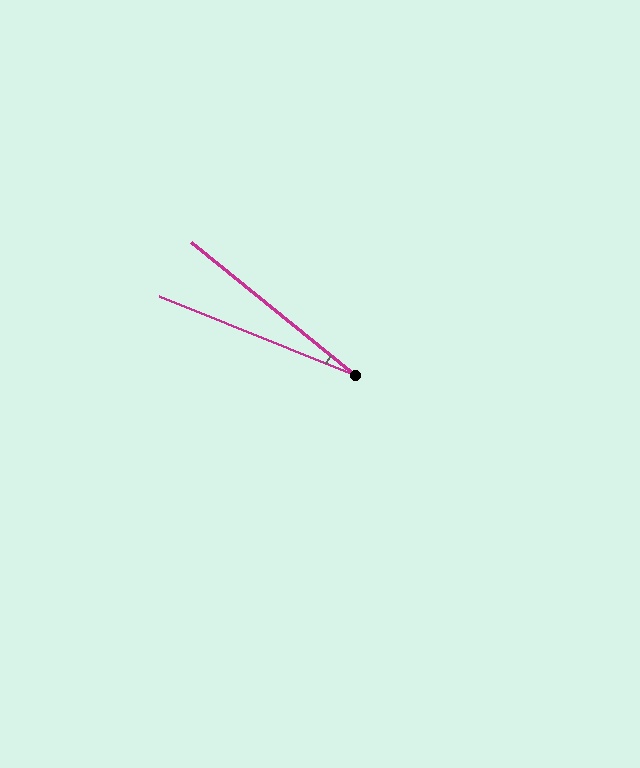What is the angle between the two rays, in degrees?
Approximately 17 degrees.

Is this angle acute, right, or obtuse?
It is acute.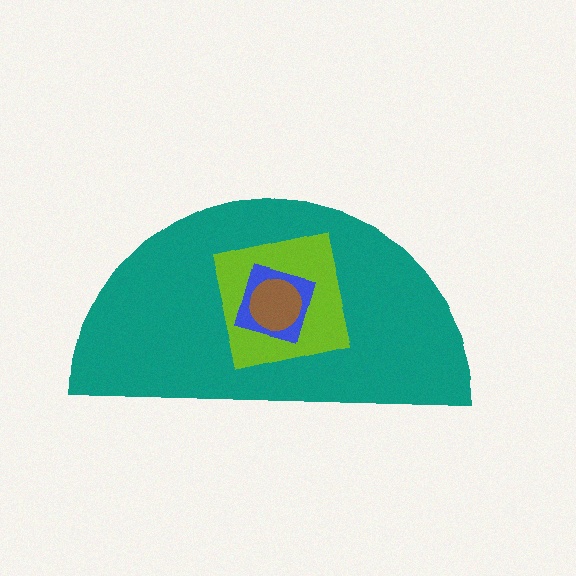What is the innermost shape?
The brown circle.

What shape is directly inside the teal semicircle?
The lime square.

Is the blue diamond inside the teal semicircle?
Yes.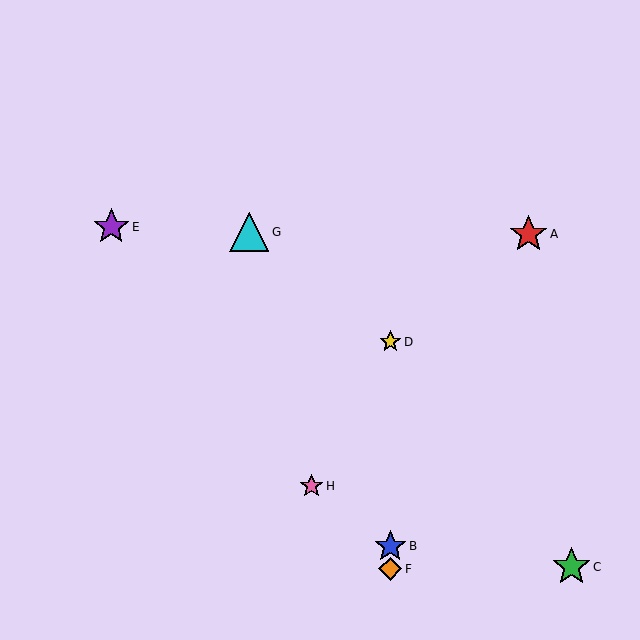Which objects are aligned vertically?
Objects B, D, F are aligned vertically.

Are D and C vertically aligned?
No, D is at x≈390 and C is at x≈571.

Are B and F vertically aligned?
Yes, both are at x≈390.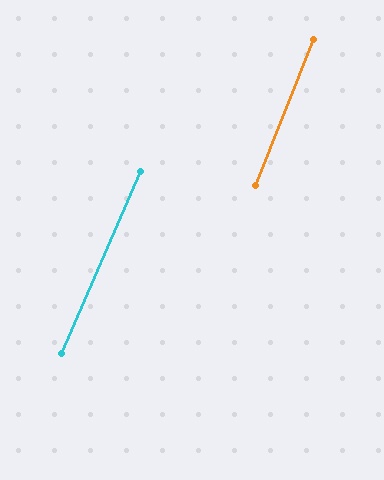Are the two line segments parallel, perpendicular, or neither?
Parallel — their directions differ by only 1.6°.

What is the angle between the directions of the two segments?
Approximately 2 degrees.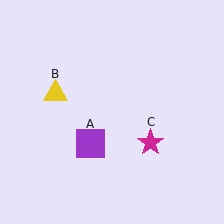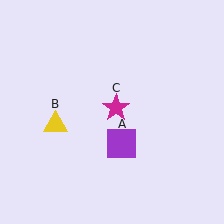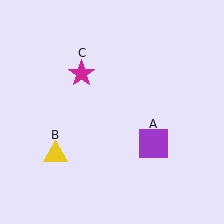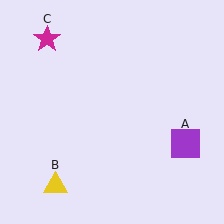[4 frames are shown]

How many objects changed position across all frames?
3 objects changed position: purple square (object A), yellow triangle (object B), magenta star (object C).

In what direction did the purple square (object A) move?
The purple square (object A) moved right.